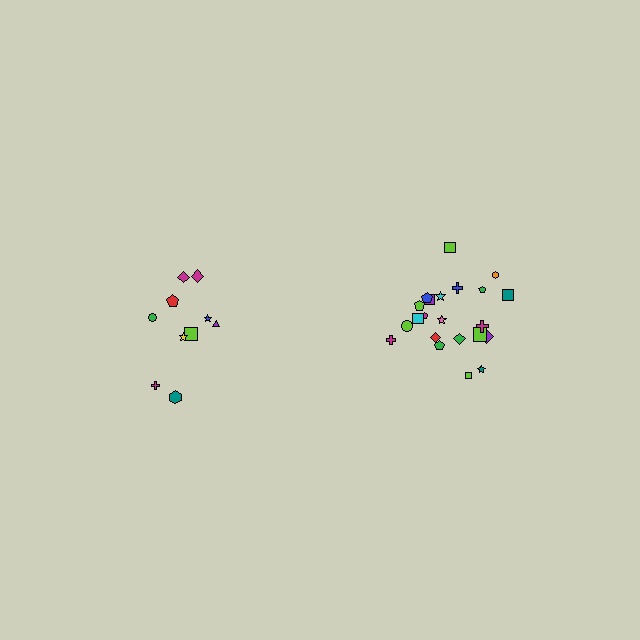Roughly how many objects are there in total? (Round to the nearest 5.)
Roughly 30 objects in total.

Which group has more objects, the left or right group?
The right group.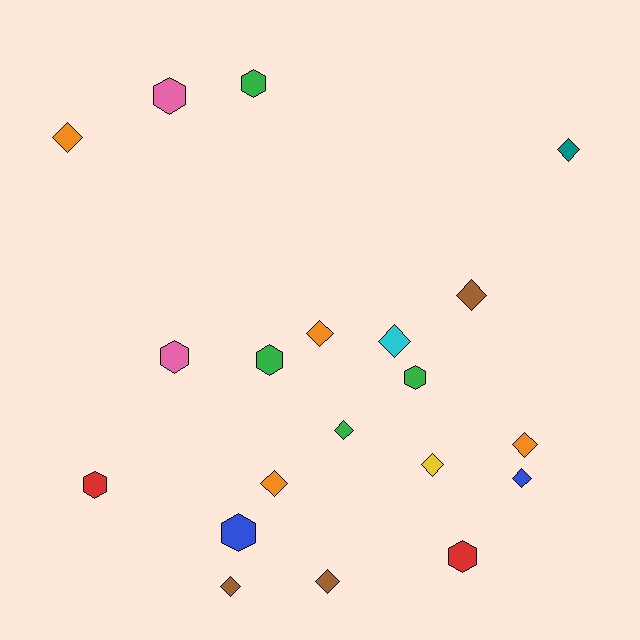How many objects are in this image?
There are 20 objects.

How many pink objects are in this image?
There are 2 pink objects.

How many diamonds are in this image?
There are 12 diamonds.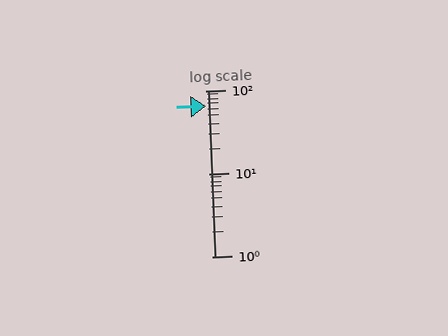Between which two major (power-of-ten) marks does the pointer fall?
The pointer is between 10 and 100.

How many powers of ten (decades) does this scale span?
The scale spans 2 decades, from 1 to 100.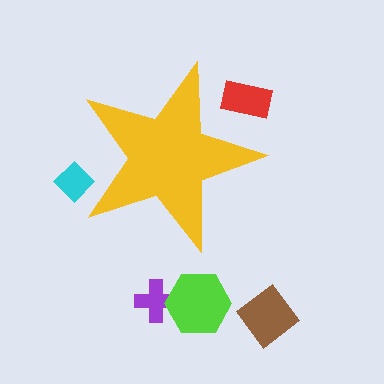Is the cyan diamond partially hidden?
Yes, the cyan diamond is partially hidden behind the yellow star.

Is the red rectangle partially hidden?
Yes, the red rectangle is partially hidden behind the yellow star.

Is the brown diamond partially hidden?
No, the brown diamond is fully visible.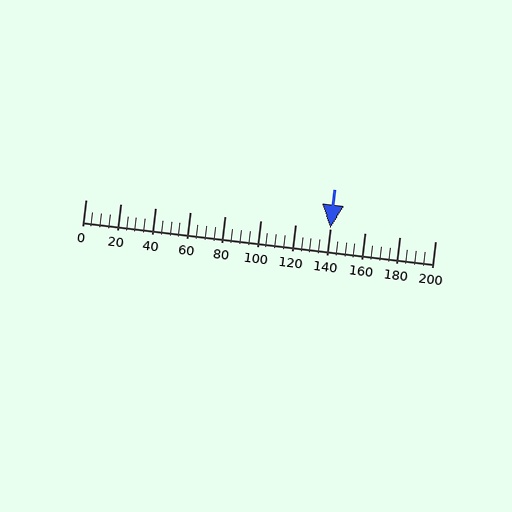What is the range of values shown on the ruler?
The ruler shows values from 0 to 200.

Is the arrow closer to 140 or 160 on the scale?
The arrow is closer to 140.